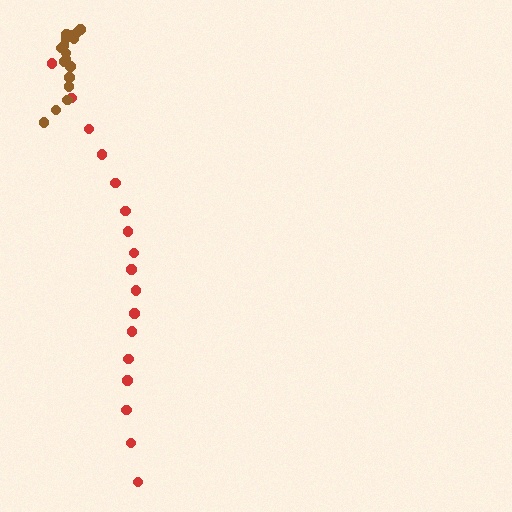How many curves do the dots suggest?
There are 2 distinct paths.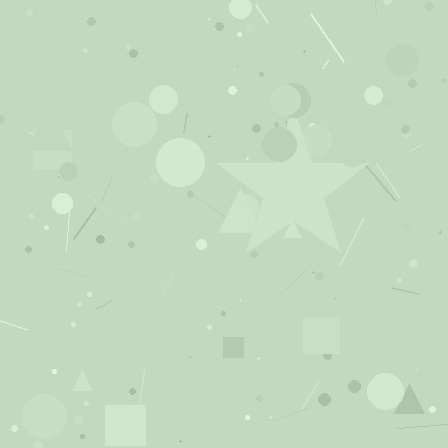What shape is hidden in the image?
A star is hidden in the image.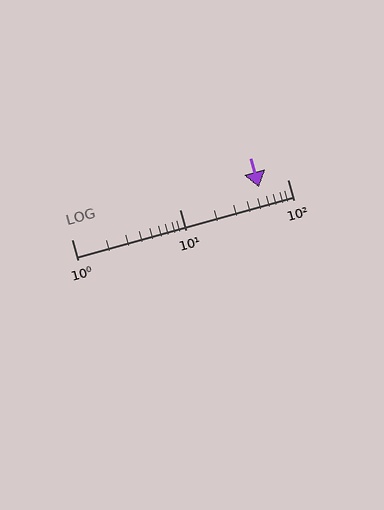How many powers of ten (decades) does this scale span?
The scale spans 2 decades, from 1 to 100.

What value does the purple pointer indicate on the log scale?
The pointer indicates approximately 54.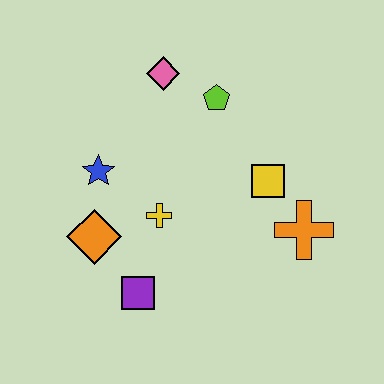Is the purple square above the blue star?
No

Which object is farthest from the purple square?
The pink diamond is farthest from the purple square.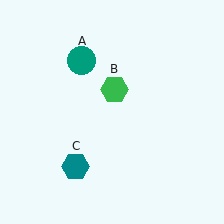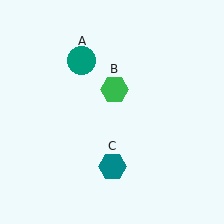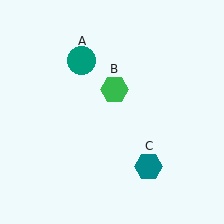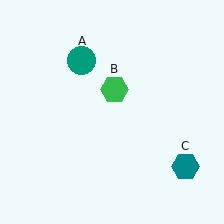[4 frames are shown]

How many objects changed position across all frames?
1 object changed position: teal hexagon (object C).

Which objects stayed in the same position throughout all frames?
Teal circle (object A) and green hexagon (object B) remained stationary.